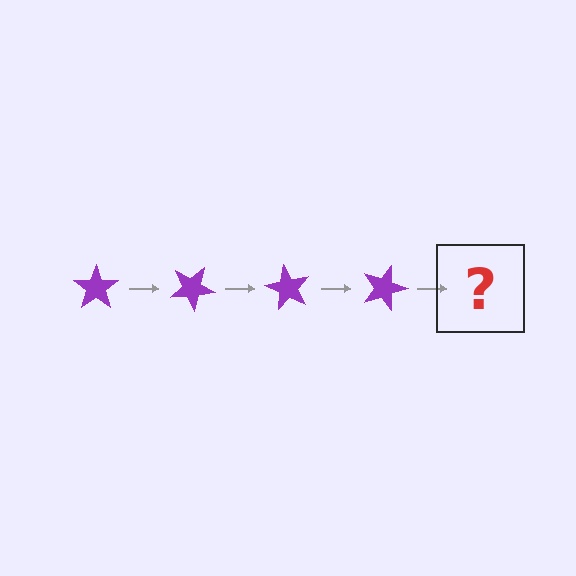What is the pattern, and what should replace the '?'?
The pattern is that the star rotates 30 degrees each step. The '?' should be a purple star rotated 120 degrees.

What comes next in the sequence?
The next element should be a purple star rotated 120 degrees.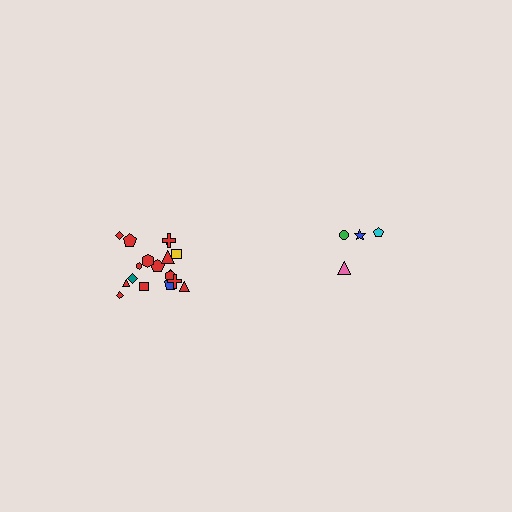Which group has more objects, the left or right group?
The left group.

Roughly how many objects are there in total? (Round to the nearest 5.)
Roughly 20 objects in total.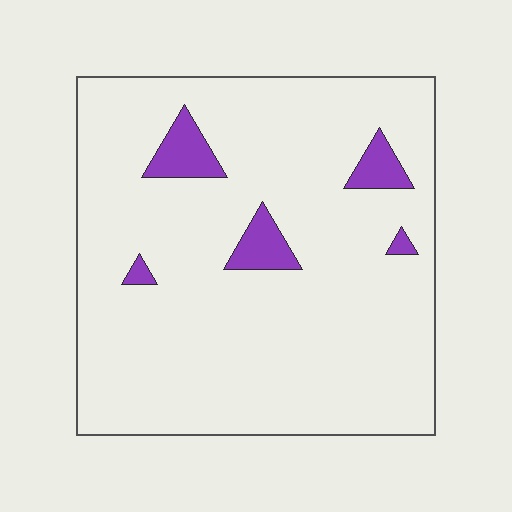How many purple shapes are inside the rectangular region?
5.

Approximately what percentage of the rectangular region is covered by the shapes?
Approximately 5%.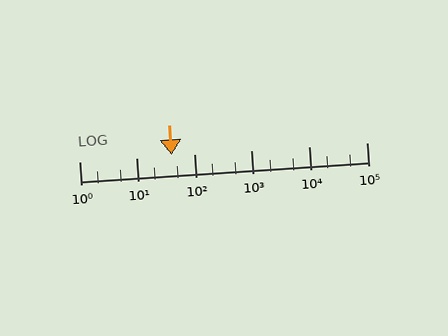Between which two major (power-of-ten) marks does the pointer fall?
The pointer is between 10 and 100.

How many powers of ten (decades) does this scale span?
The scale spans 5 decades, from 1 to 100000.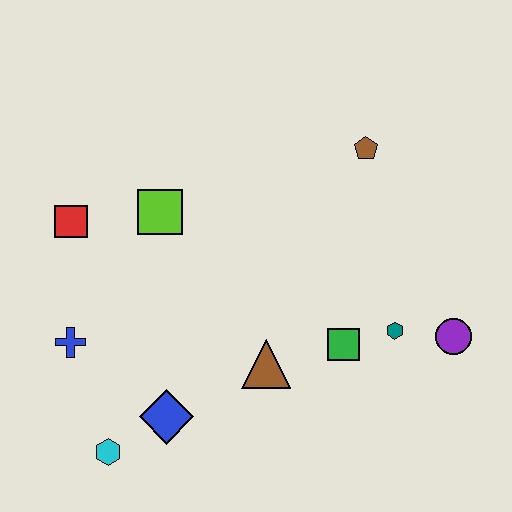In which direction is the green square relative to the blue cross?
The green square is to the right of the blue cross.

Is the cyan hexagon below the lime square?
Yes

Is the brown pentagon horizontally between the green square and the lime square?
No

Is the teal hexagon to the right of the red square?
Yes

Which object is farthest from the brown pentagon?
The cyan hexagon is farthest from the brown pentagon.